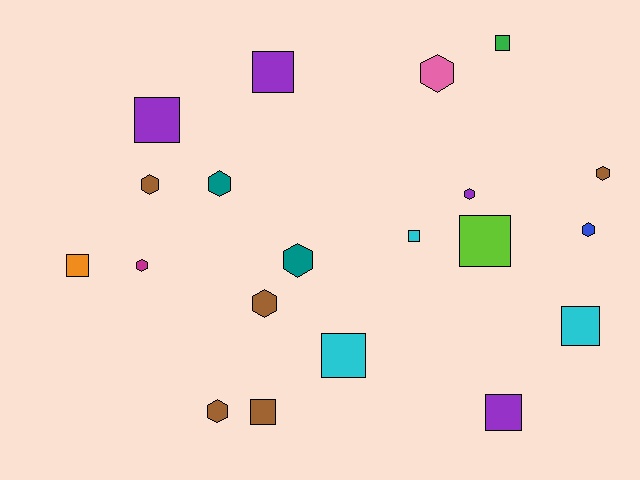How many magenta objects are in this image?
There is 1 magenta object.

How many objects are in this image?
There are 20 objects.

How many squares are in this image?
There are 10 squares.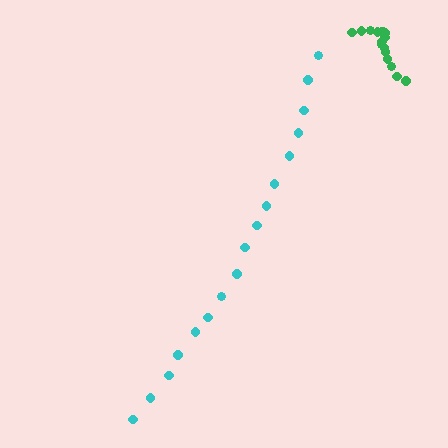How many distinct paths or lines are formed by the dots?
There are 2 distinct paths.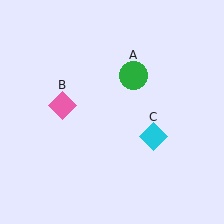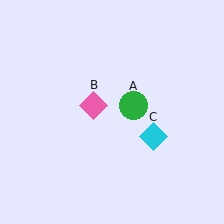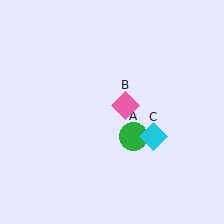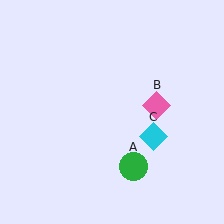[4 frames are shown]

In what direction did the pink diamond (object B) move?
The pink diamond (object B) moved right.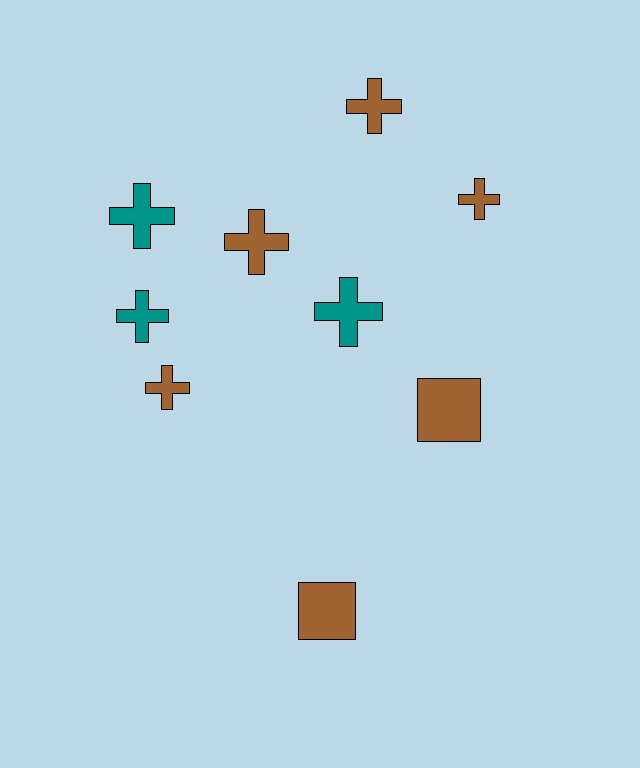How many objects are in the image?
There are 9 objects.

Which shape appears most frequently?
Cross, with 7 objects.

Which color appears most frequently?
Brown, with 6 objects.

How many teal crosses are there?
There are 3 teal crosses.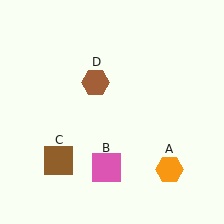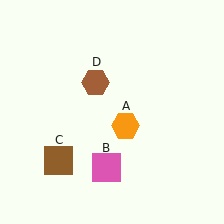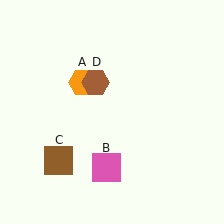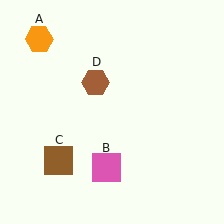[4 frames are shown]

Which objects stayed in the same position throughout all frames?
Pink square (object B) and brown square (object C) and brown hexagon (object D) remained stationary.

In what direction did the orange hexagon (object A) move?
The orange hexagon (object A) moved up and to the left.